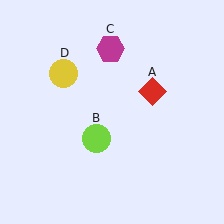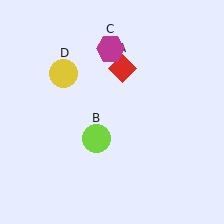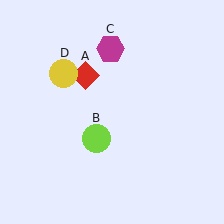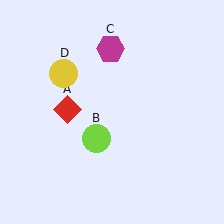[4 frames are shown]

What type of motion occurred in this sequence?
The red diamond (object A) rotated counterclockwise around the center of the scene.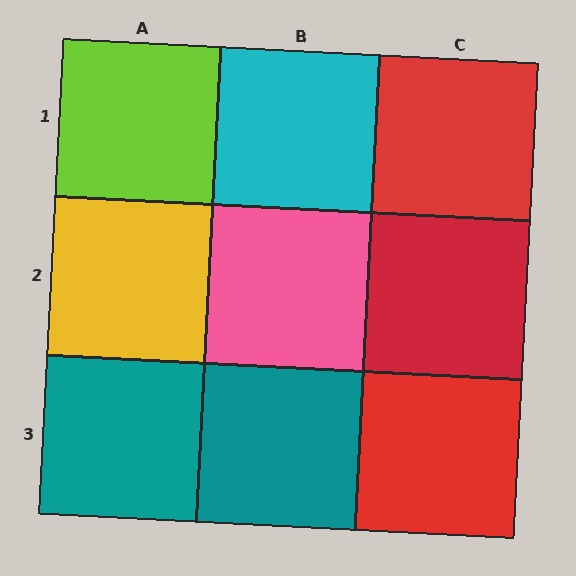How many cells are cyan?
1 cell is cyan.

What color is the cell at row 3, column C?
Red.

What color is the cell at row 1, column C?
Red.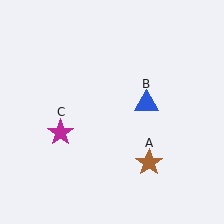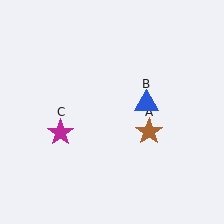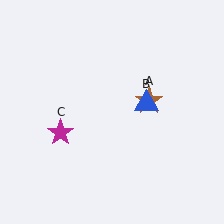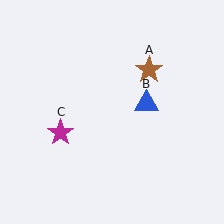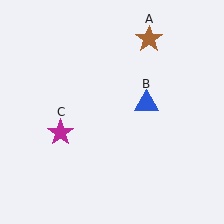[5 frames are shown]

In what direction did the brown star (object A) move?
The brown star (object A) moved up.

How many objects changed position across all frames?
1 object changed position: brown star (object A).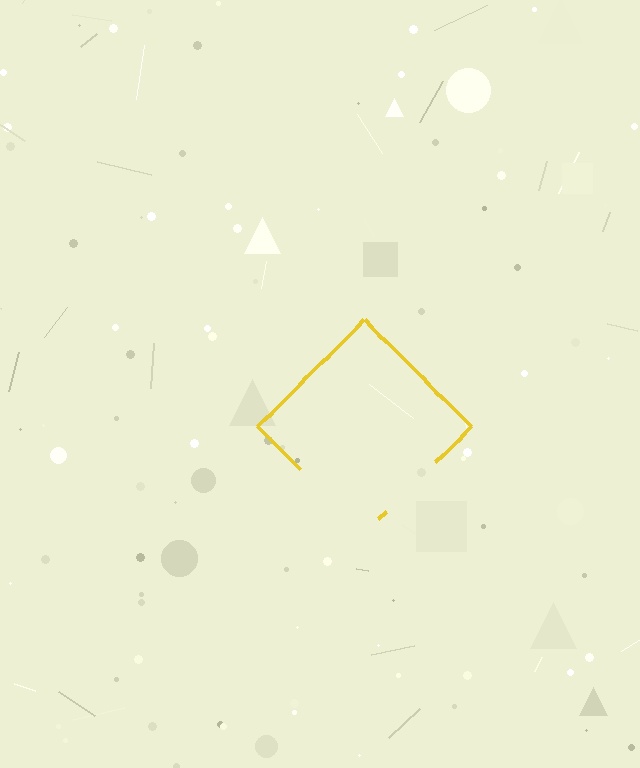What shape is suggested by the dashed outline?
The dashed outline suggests a diamond.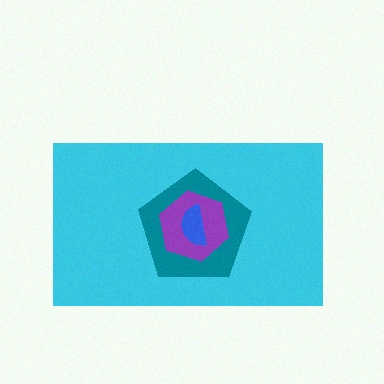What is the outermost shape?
The cyan rectangle.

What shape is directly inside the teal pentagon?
The purple hexagon.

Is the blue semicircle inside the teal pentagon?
Yes.